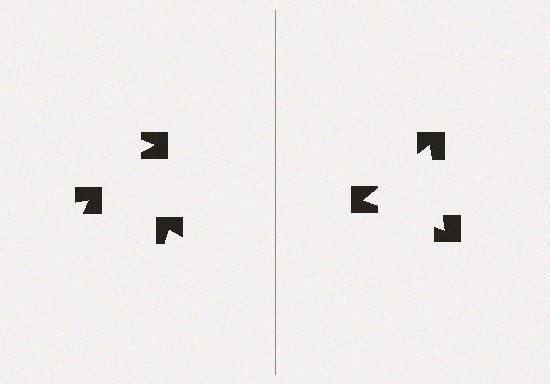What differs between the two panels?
The notched squares are positioned identically on both sides; only the wedge orientations differ. On the right they align to a triangle; on the left they are misaligned.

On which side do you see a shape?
An illusory triangle appears on the right side. On the left side the wedge cuts are rotated, so no coherent shape forms.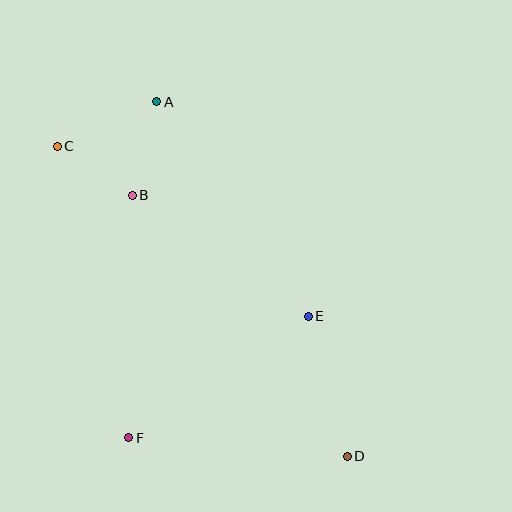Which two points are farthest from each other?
Points C and D are farthest from each other.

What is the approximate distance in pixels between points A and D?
The distance between A and D is approximately 402 pixels.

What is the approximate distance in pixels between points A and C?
The distance between A and C is approximately 109 pixels.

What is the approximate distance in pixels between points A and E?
The distance between A and E is approximately 262 pixels.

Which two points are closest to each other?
Points B and C are closest to each other.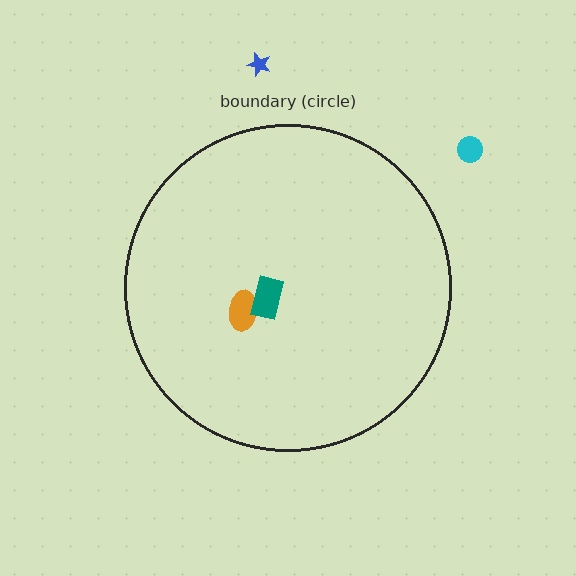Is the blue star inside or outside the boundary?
Outside.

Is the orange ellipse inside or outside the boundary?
Inside.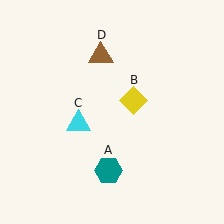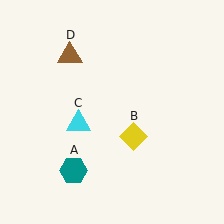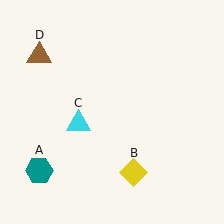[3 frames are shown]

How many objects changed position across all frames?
3 objects changed position: teal hexagon (object A), yellow diamond (object B), brown triangle (object D).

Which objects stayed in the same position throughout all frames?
Cyan triangle (object C) remained stationary.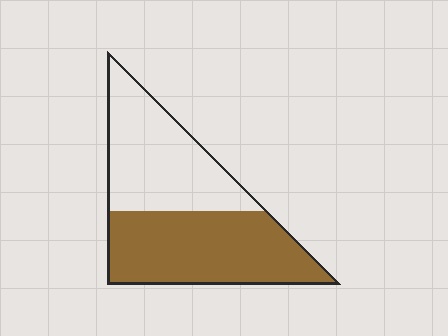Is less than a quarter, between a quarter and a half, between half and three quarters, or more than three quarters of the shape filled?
Between half and three quarters.